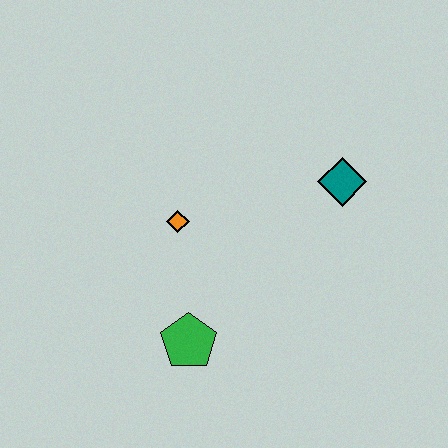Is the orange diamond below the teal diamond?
Yes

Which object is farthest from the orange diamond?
The teal diamond is farthest from the orange diamond.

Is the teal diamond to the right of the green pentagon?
Yes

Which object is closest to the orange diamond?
The green pentagon is closest to the orange diamond.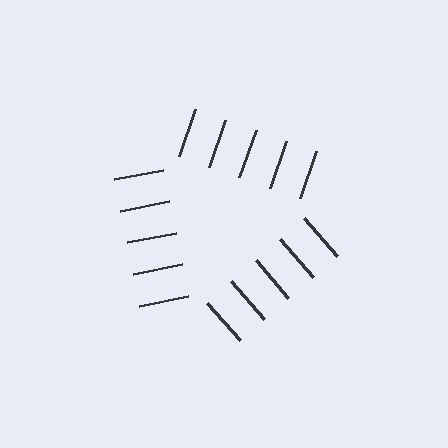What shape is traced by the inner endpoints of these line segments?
An illusory triangle — the line segments terminate on its edges but no continuous stroke is drawn.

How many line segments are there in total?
15 — 5 along each of the 3 edges.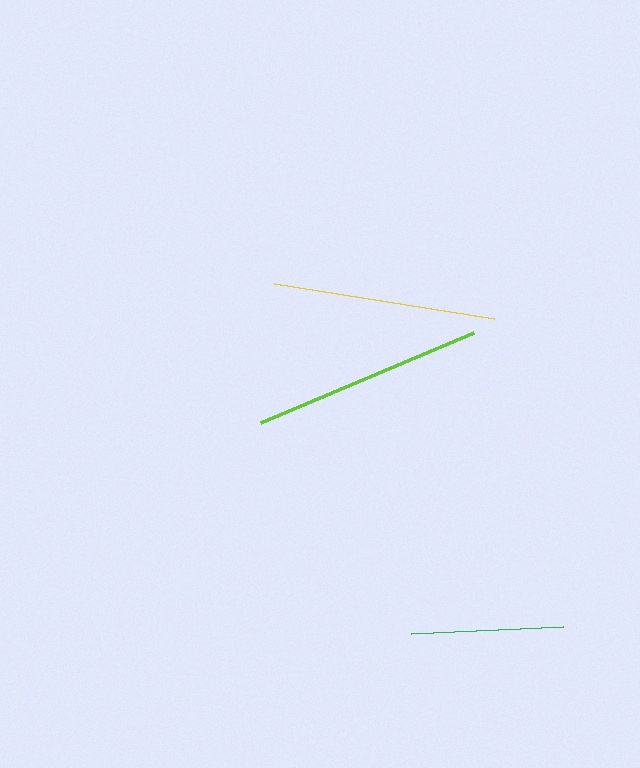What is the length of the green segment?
The green segment is approximately 152 pixels long.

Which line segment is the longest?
The lime line is the longest at approximately 231 pixels.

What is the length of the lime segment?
The lime segment is approximately 231 pixels long.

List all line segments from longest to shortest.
From longest to shortest: lime, yellow, green.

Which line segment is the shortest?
The green line is the shortest at approximately 152 pixels.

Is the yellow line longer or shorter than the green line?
The yellow line is longer than the green line.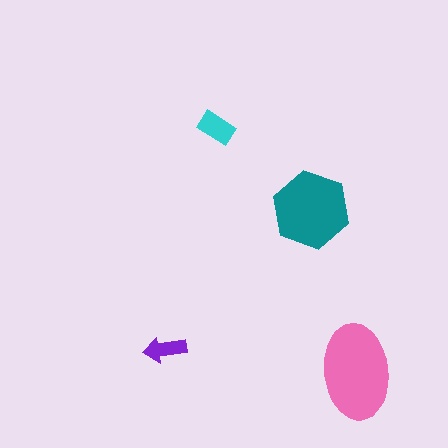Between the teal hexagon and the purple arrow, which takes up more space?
The teal hexagon.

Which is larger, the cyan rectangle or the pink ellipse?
The pink ellipse.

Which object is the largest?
The pink ellipse.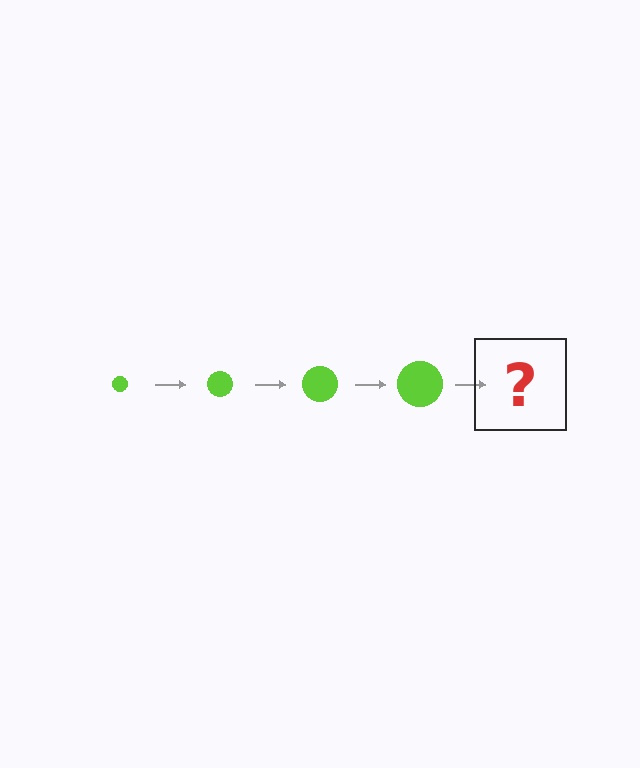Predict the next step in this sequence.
The next step is a lime circle, larger than the previous one.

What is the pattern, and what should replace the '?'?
The pattern is that the circle gets progressively larger each step. The '?' should be a lime circle, larger than the previous one.